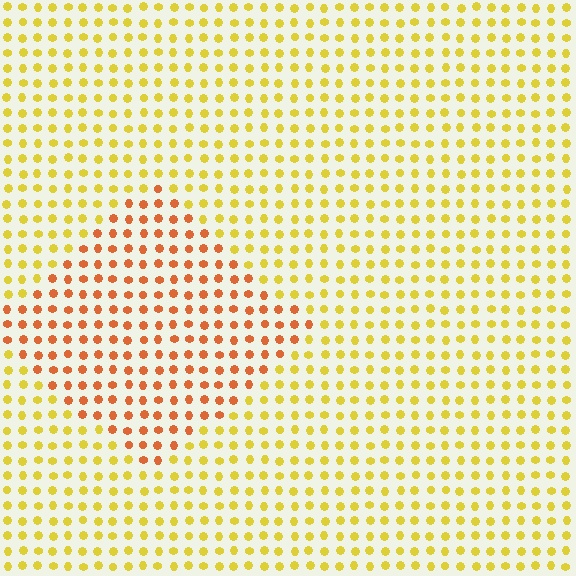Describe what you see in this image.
The image is filled with small yellow elements in a uniform arrangement. A diamond-shaped region is visible where the elements are tinted to a slightly different hue, forming a subtle color boundary.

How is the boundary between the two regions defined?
The boundary is defined purely by a slight shift in hue (about 37 degrees). Spacing, size, and orientation are identical on both sides.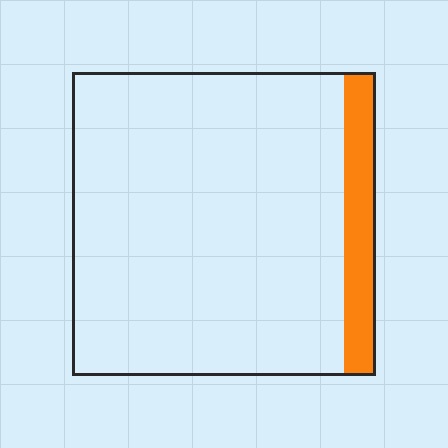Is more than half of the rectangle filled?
No.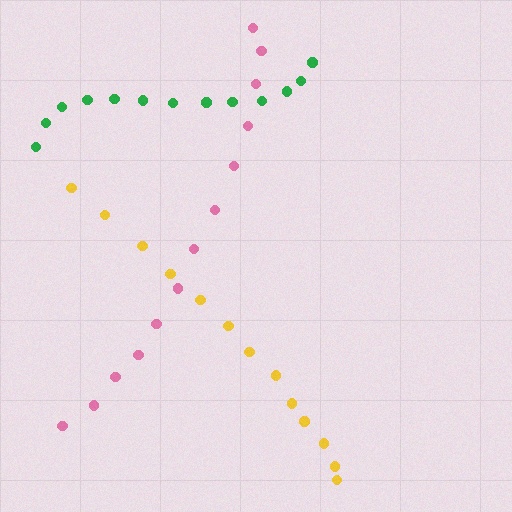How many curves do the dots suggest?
There are 3 distinct paths.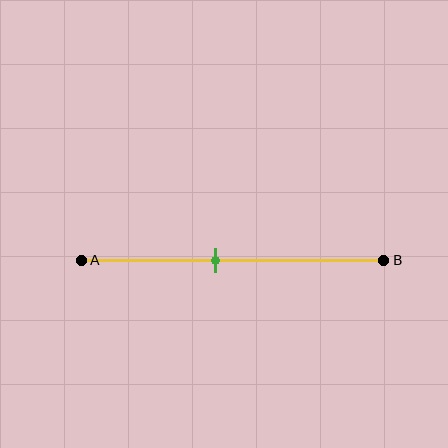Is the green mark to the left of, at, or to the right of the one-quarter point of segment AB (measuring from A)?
The green mark is to the right of the one-quarter point of segment AB.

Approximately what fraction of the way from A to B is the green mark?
The green mark is approximately 45% of the way from A to B.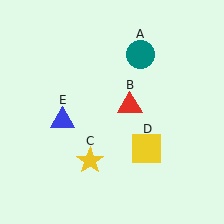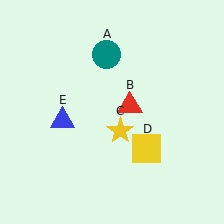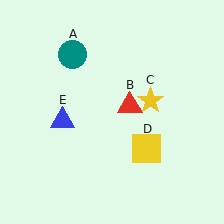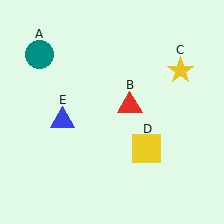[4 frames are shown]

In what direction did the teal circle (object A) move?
The teal circle (object A) moved left.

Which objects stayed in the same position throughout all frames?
Red triangle (object B) and yellow square (object D) and blue triangle (object E) remained stationary.